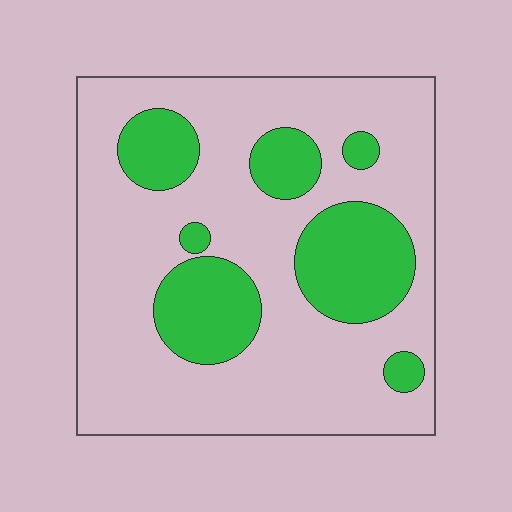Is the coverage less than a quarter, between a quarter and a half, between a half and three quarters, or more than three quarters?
Between a quarter and a half.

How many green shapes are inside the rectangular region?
7.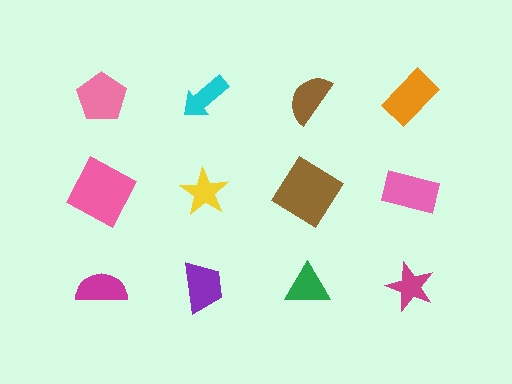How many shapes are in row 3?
4 shapes.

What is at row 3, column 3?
A green triangle.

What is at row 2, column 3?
A brown diamond.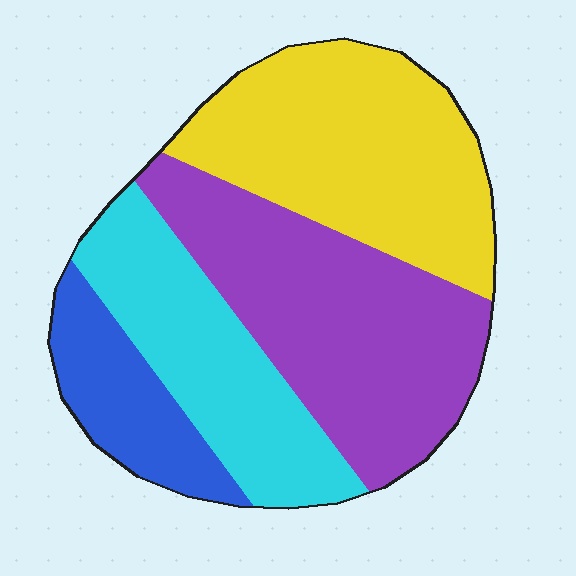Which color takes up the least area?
Blue, at roughly 10%.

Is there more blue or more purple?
Purple.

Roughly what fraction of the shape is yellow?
Yellow takes up about one third (1/3) of the shape.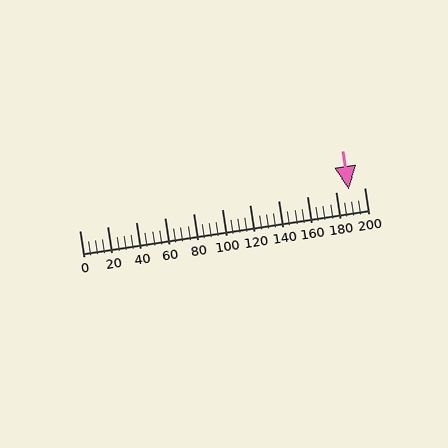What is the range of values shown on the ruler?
The ruler shows values from 0 to 200.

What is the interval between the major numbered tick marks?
The major tick marks are spaced 20 units apart.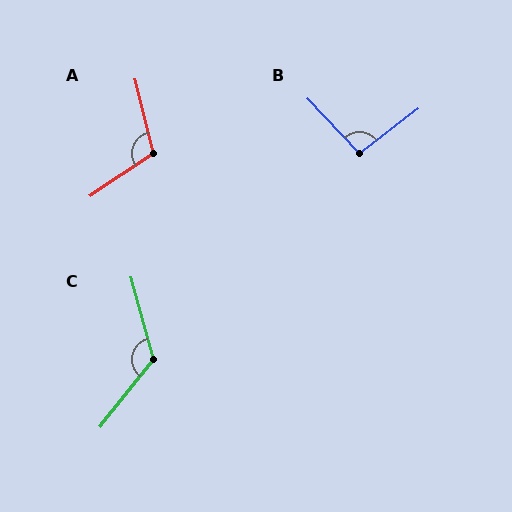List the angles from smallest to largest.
B (96°), A (110°), C (126°).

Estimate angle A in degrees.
Approximately 110 degrees.